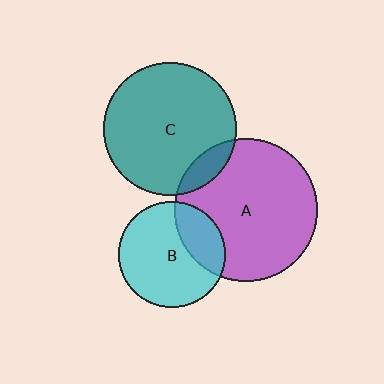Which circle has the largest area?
Circle A (purple).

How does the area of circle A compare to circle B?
Approximately 1.8 times.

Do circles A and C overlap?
Yes.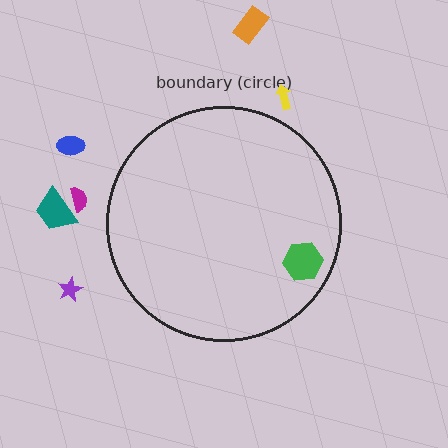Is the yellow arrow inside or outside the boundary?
Outside.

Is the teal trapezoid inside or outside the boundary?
Outside.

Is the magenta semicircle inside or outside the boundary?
Outside.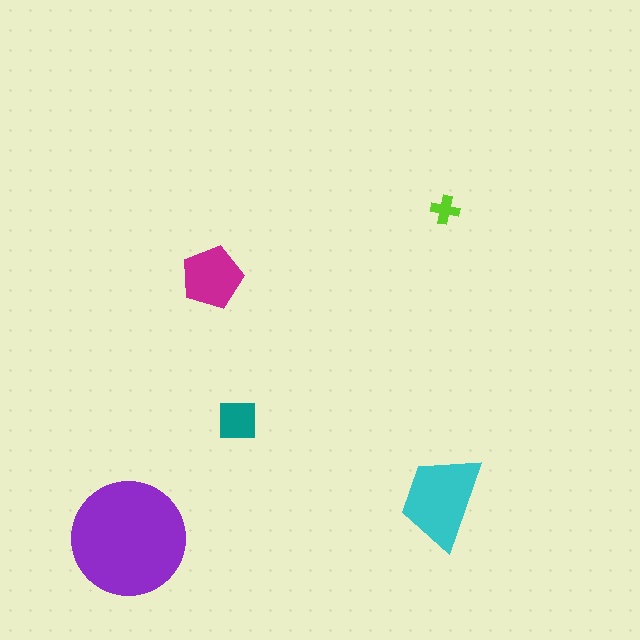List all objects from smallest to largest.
The lime cross, the teal square, the magenta pentagon, the cyan trapezoid, the purple circle.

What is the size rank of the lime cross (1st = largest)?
5th.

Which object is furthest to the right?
The lime cross is rightmost.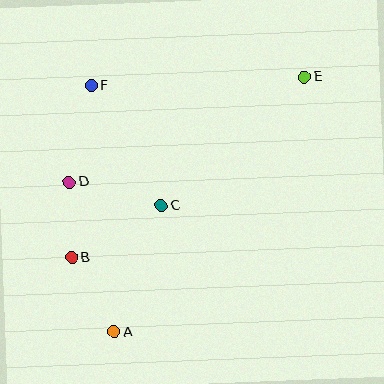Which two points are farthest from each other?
Points A and E are farthest from each other.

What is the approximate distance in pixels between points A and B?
The distance between A and B is approximately 85 pixels.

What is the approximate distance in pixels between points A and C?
The distance between A and C is approximately 135 pixels.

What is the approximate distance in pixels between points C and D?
The distance between C and D is approximately 95 pixels.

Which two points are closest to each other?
Points B and D are closest to each other.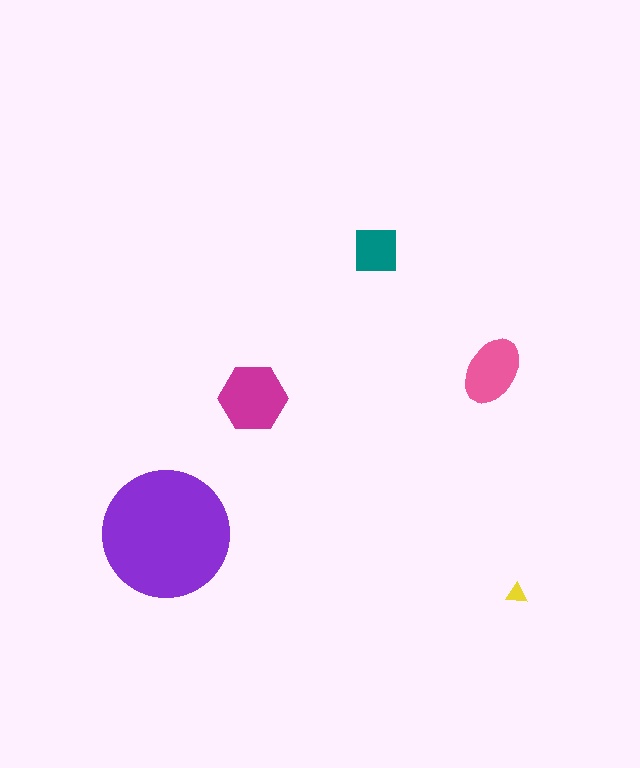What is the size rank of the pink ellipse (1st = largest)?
3rd.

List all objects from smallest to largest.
The yellow triangle, the teal square, the pink ellipse, the magenta hexagon, the purple circle.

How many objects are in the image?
There are 5 objects in the image.